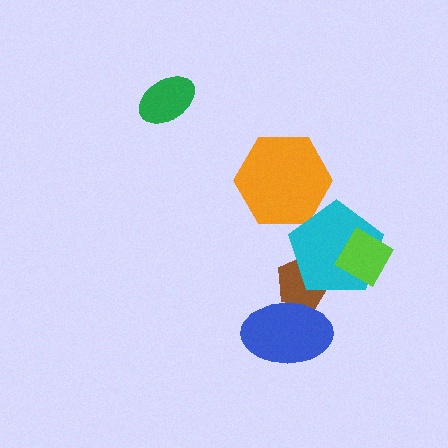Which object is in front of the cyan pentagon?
The lime diamond is in front of the cyan pentagon.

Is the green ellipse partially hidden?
No, no other shape covers it.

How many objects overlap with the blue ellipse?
1 object overlaps with the blue ellipse.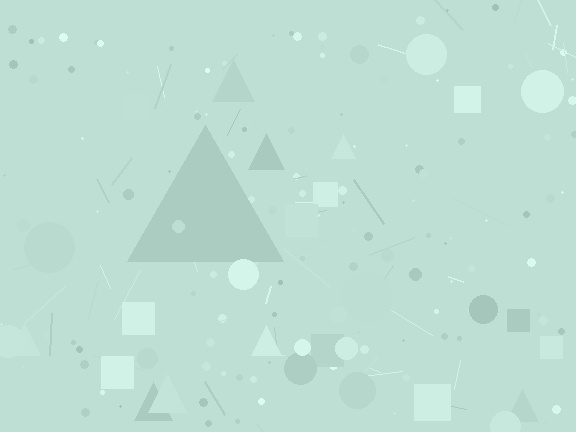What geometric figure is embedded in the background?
A triangle is embedded in the background.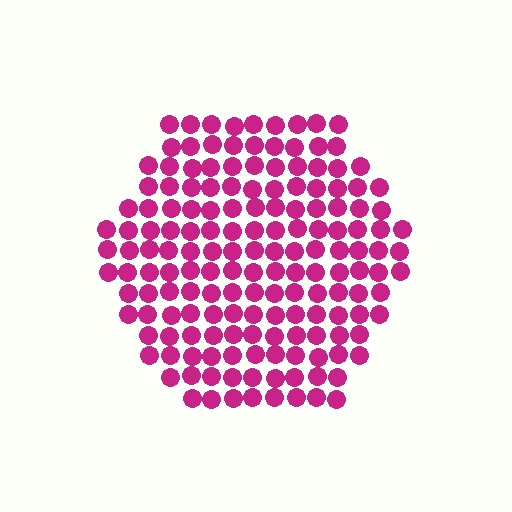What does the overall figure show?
The overall figure shows a hexagon.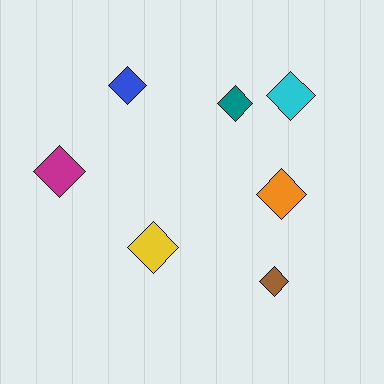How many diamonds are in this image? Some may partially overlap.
There are 7 diamonds.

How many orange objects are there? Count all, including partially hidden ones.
There is 1 orange object.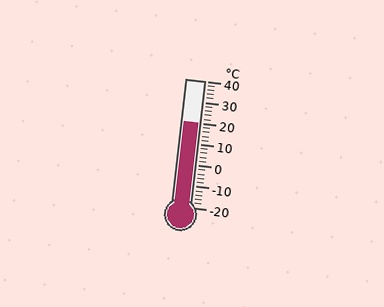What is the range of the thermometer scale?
The thermometer scale ranges from -20°C to 40°C.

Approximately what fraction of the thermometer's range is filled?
The thermometer is filled to approximately 65% of its range.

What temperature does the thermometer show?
The thermometer shows approximately 20°C.